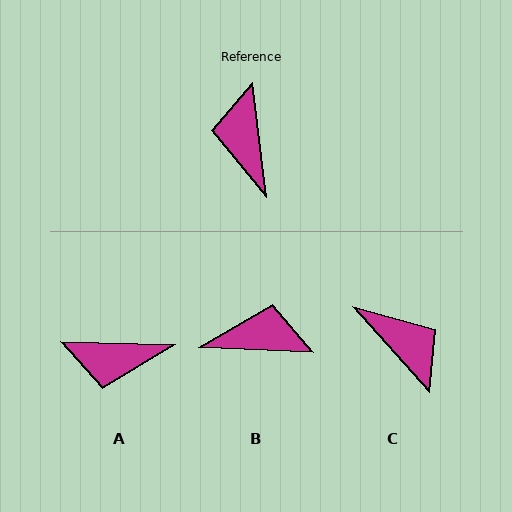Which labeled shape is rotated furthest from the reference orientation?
C, about 145 degrees away.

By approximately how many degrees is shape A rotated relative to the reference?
Approximately 82 degrees counter-clockwise.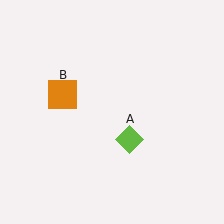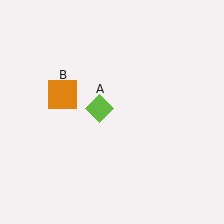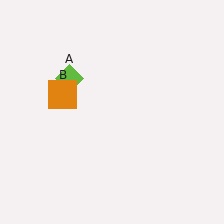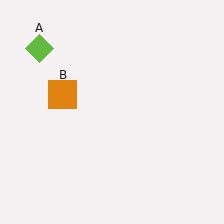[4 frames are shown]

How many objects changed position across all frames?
1 object changed position: lime diamond (object A).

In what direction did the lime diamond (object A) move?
The lime diamond (object A) moved up and to the left.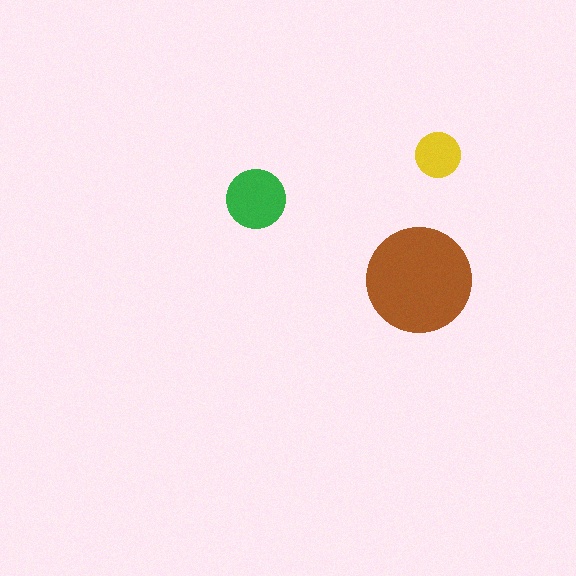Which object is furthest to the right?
The yellow circle is rightmost.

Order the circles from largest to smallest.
the brown one, the green one, the yellow one.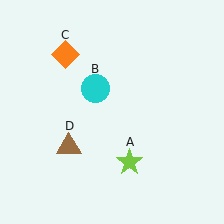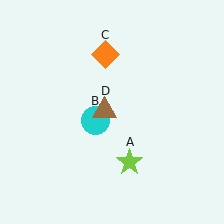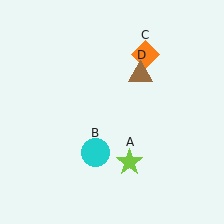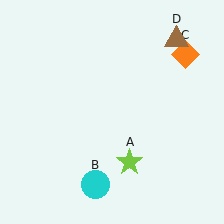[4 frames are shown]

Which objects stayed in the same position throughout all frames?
Lime star (object A) remained stationary.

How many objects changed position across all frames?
3 objects changed position: cyan circle (object B), orange diamond (object C), brown triangle (object D).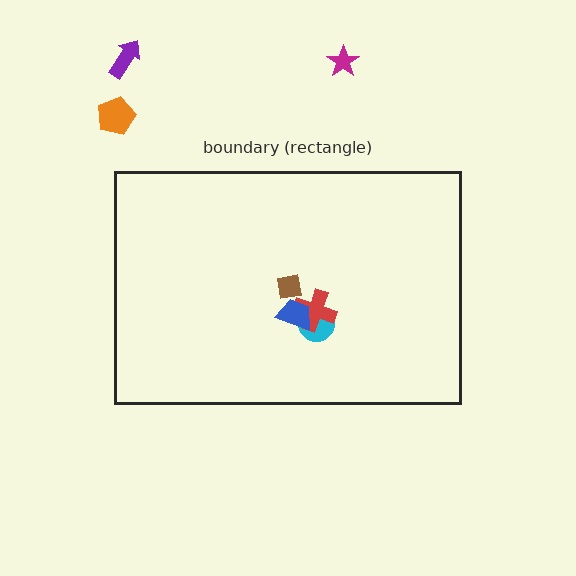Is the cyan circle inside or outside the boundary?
Inside.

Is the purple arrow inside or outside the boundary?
Outside.